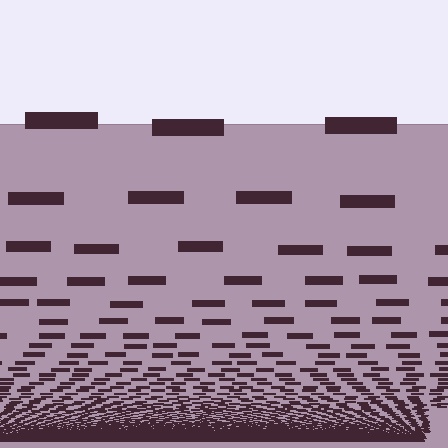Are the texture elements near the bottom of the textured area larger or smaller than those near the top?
Smaller. The gradient is inverted — elements near the bottom are smaller and denser.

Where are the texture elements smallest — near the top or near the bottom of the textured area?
Near the bottom.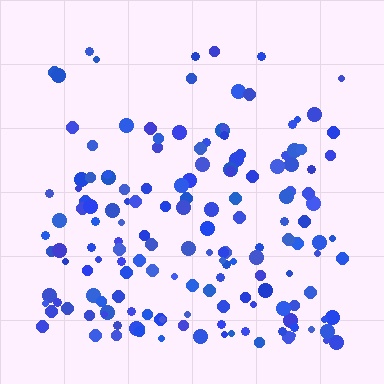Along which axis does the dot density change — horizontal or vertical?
Vertical.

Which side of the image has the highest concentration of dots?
The bottom.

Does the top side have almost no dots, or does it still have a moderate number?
Still a moderate number, just noticeably fewer than the bottom.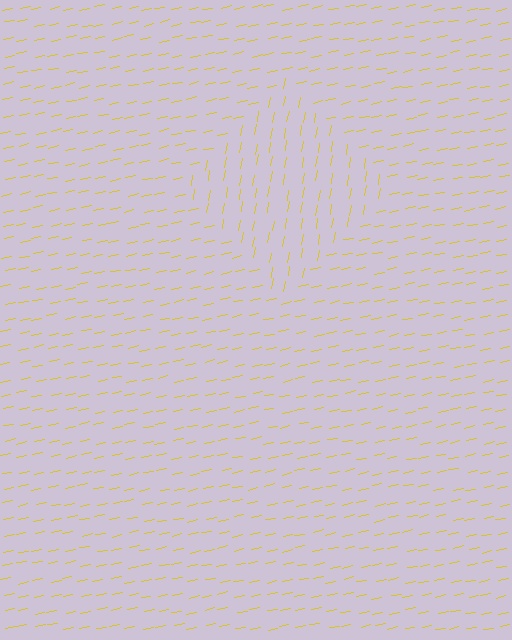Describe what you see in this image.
The image is filled with small yellow line segments. A diamond region in the image has lines oriented differently from the surrounding lines, creating a visible texture boundary.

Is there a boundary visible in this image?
Yes, there is a texture boundary formed by a change in line orientation.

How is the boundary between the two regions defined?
The boundary is defined purely by a change in line orientation (approximately 69 degrees difference). All lines are the same color and thickness.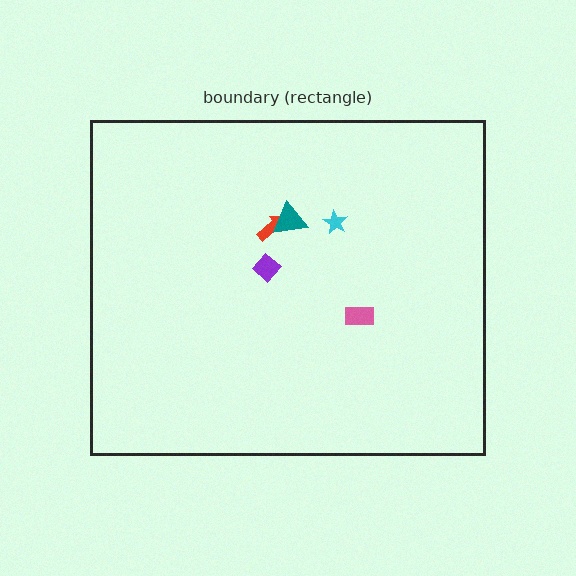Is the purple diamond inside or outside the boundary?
Inside.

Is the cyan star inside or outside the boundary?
Inside.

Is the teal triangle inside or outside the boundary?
Inside.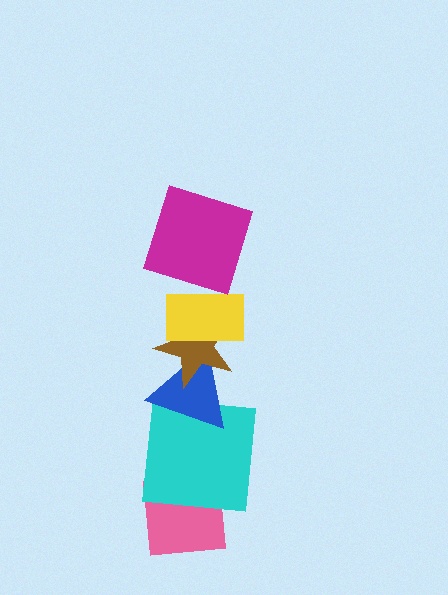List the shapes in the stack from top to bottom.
From top to bottom: the magenta square, the yellow rectangle, the brown star, the blue triangle, the cyan square, the pink square.